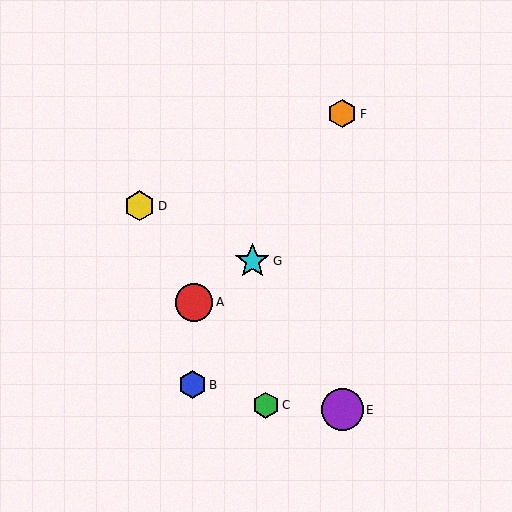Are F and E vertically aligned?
Yes, both are at x≈343.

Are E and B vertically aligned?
No, E is at x≈342 and B is at x≈192.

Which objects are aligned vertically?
Objects E, F are aligned vertically.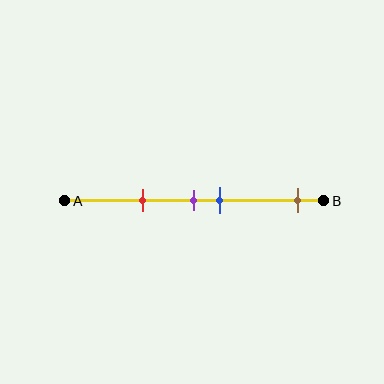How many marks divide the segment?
There are 4 marks dividing the segment.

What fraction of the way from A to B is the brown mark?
The brown mark is approximately 90% (0.9) of the way from A to B.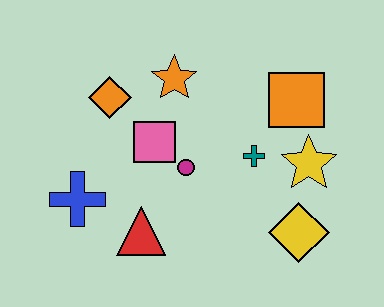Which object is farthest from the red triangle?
The orange square is farthest from the red triangle.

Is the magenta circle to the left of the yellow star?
Yes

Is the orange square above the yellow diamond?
Yes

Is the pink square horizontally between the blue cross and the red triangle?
No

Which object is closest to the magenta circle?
The pink square is closest to the magenta circle.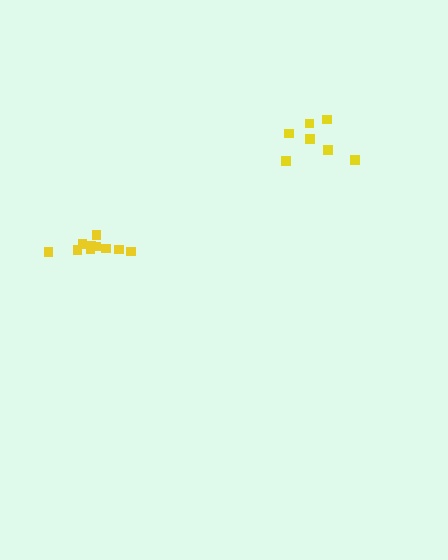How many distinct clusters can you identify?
There are 2 distinct clusters.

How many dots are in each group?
Group 1: 10 dots, Group 2: 7 dots (17 total).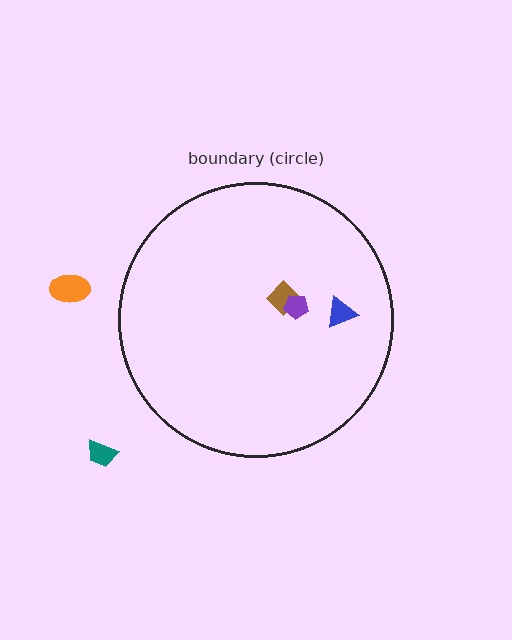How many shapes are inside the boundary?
3 inside, 2 outside.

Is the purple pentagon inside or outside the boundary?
Inside.